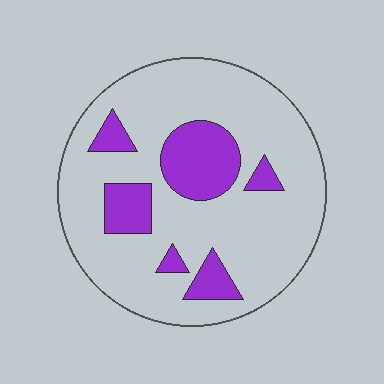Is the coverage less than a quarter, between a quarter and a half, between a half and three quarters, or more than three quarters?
Less than a quarter.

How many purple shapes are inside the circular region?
6.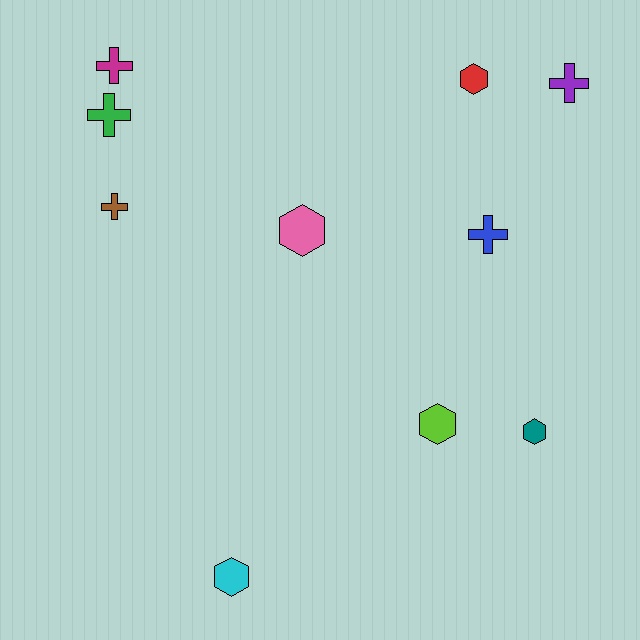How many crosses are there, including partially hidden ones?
There are 5 crosses.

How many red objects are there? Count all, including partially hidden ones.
There is 1 red object.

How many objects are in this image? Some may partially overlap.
There are 10 objects.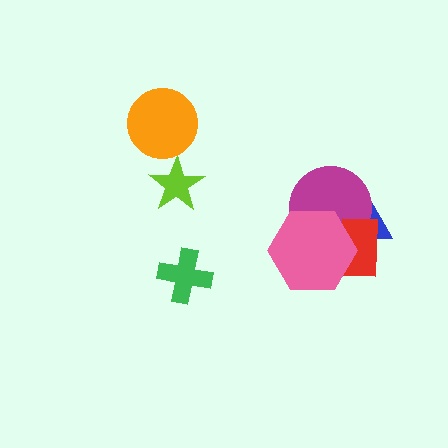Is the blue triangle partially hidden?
Yes, it is partially covered by another shape.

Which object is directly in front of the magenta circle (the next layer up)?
The red rectangle is directly in front of the magenta circle.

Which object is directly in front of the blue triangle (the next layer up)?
The magenta circle is directly in front of the blue triangle.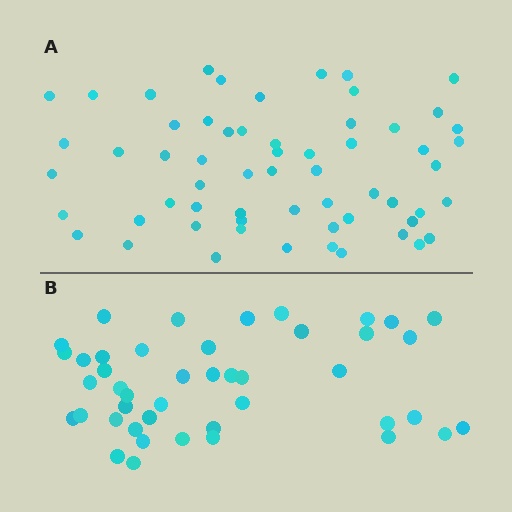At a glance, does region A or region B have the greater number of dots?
Region A (the top region) has more dots.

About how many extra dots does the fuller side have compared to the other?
Region A has approximately 15 more dots than region B.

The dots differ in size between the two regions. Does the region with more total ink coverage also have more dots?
No. Region B has more total ink coverage because its dots are larger, but region A actually contains more individual dots. Total area can be misleading — the number of items is what matters here.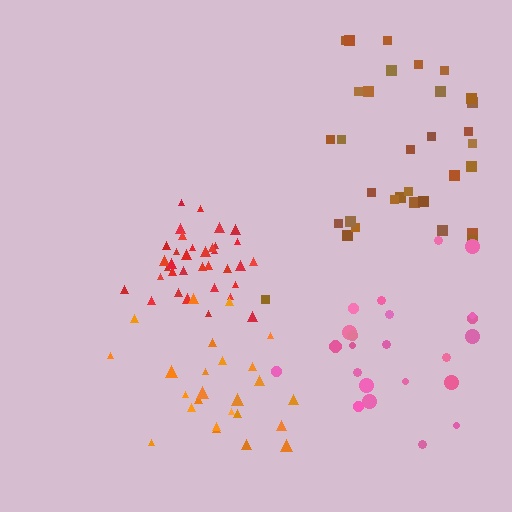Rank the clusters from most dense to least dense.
red, orange, brown, pink.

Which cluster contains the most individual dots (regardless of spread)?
Red (35).